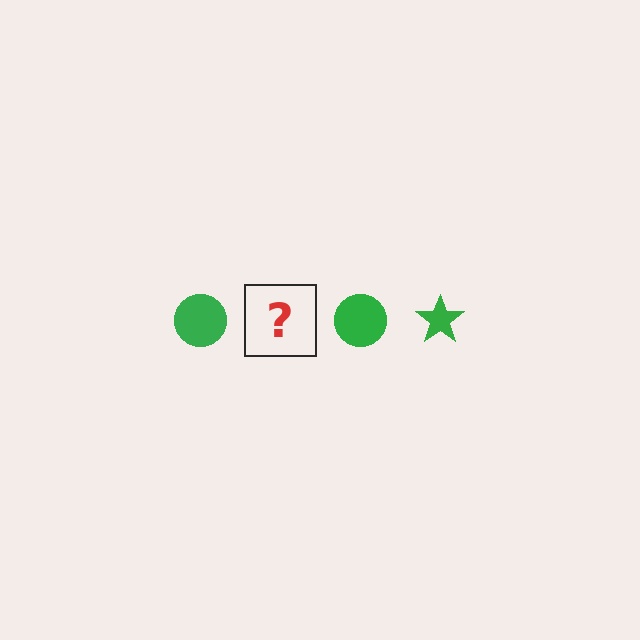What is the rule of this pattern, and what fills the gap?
The rule is that the pattern cycles through circle, star shapes in green. The gap should be filled with a green star.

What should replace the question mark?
The question mark should be replaced with a green star.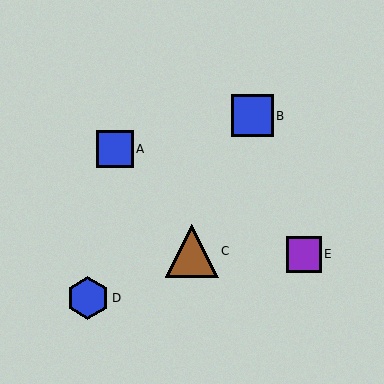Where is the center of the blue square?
The center of the blue square is at (252, 116).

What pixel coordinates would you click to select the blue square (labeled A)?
Click at (115, 149) to select the blue square A.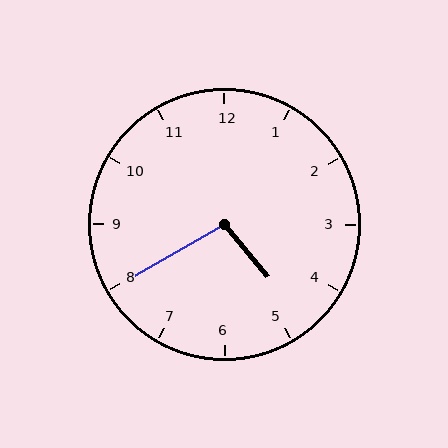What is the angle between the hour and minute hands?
Approximately 100 degrees.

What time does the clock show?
4:40.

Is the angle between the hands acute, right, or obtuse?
It is obtuse.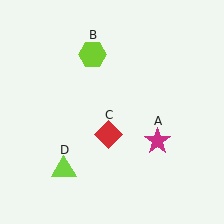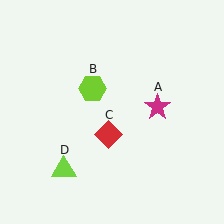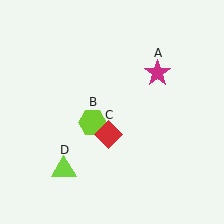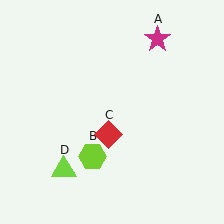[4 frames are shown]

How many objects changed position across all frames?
2 objects changed position: magenta star (object A), lime hexagon (object B).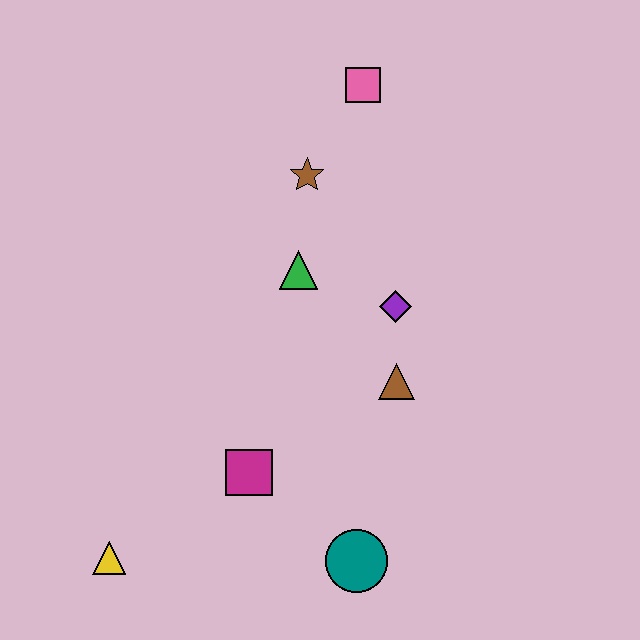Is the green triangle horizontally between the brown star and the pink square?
No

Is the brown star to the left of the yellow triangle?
No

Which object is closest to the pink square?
The brown star is closest to the pink square.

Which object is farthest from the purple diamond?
The yellow triangle is farthest from the purple diamond.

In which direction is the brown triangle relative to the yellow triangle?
The brown triangle is to the right of the yellow triangle.